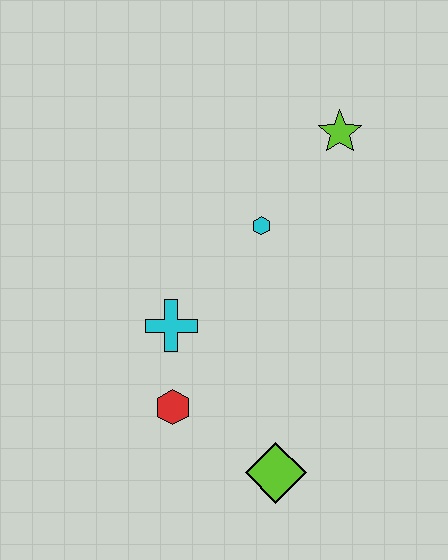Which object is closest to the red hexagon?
The cyan cross is closest to the red hexagon.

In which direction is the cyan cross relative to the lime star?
The cyan cross is below the lime star.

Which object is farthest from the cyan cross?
The lime star is farthest from the cyan cross.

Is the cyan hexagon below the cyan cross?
No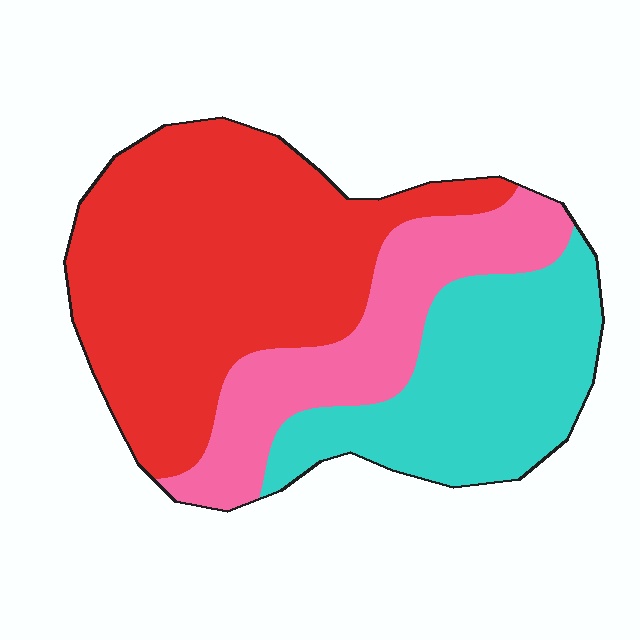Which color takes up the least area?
Pink, at roughly 25%.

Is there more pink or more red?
Red.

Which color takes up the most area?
Red, at roughly 50%.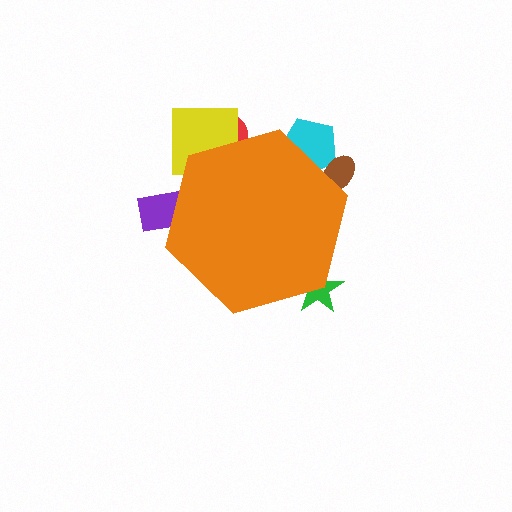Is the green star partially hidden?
Yes, the green star is partially hidden behind the orange hexagon.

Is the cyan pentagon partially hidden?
Yes, the cyan pentagon is partially hidden behind the orange hexagon.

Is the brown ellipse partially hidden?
Yes, the brown ellipse is partially hidden behind the orange hexagon.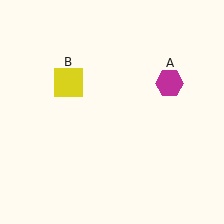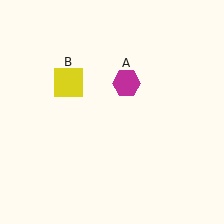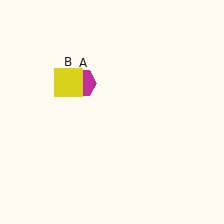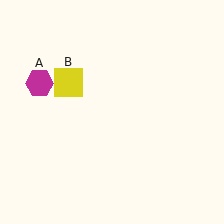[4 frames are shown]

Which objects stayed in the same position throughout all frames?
Yellow square (object B) remained stationary.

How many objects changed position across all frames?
1 object changed position: magenta hexagon (object A).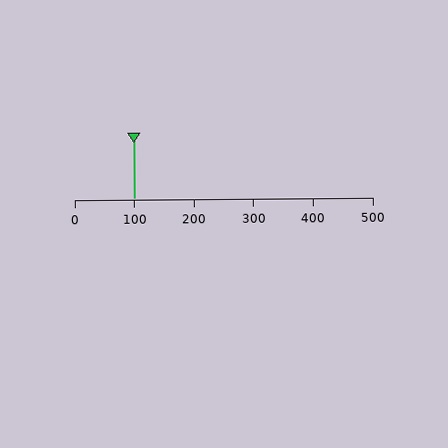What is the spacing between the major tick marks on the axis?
The major ticks are spaced 100 apart.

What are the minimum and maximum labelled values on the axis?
The axis runs from 0 to 500.